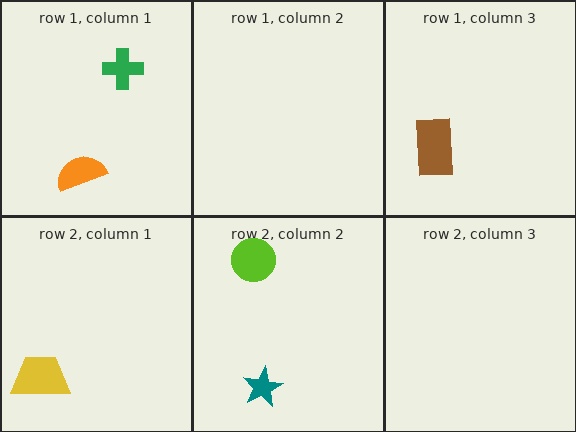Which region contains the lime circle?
The row 2, column 2 region.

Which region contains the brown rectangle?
The row 1, column 3 region.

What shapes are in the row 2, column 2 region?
The lime circle, the teal star.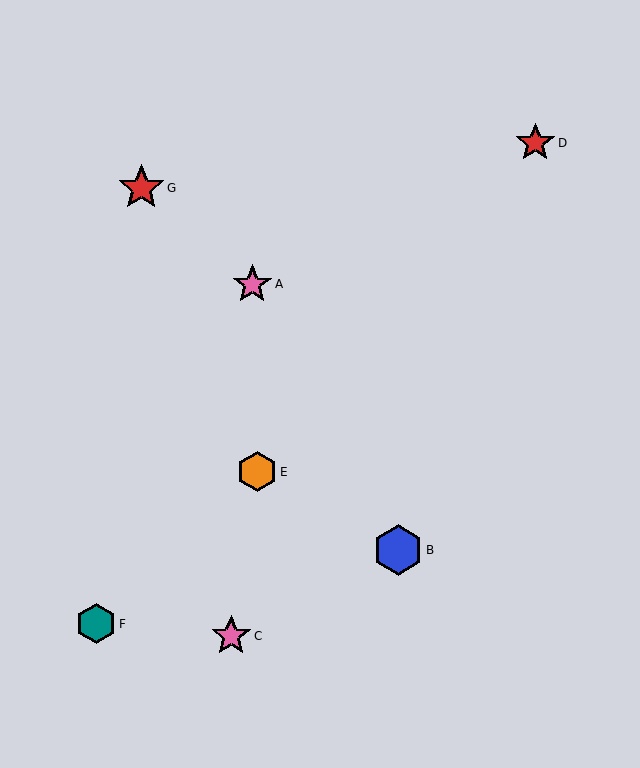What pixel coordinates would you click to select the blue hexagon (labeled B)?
Click at (398, 550) to select the blue hexagon B.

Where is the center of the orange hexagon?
The center of the orange hexagon is at (257, 472).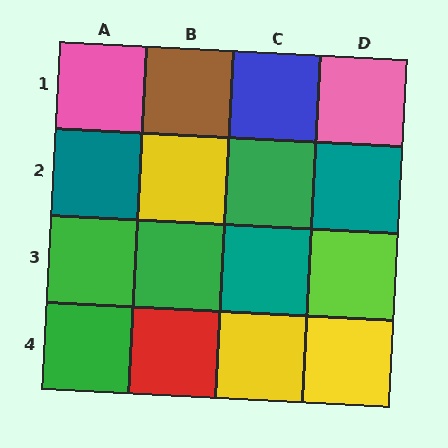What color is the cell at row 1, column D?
Pink.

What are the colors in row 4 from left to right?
Green, red, yellow, yellow.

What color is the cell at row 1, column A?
Pink.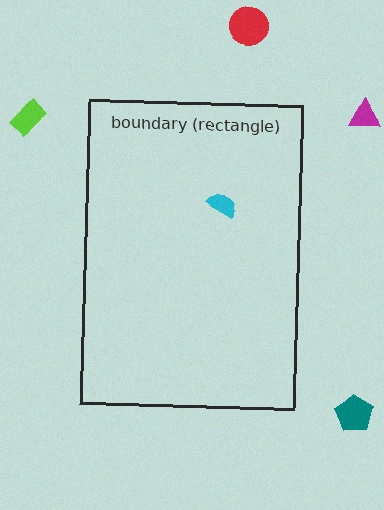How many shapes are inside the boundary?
1 inside, 4 outside.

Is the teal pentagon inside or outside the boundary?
Outside.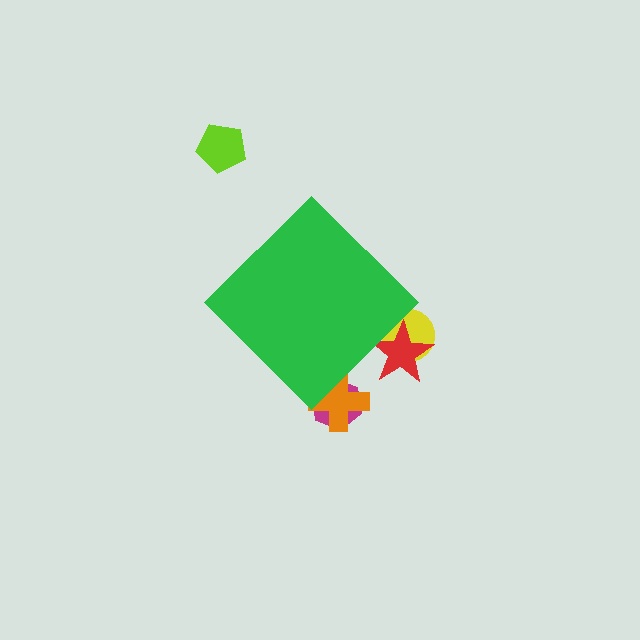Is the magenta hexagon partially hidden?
Yes, the magenta hexagon is partially hidden behind the green diamond.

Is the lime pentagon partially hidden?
No, the lime pentagon is fully visible.